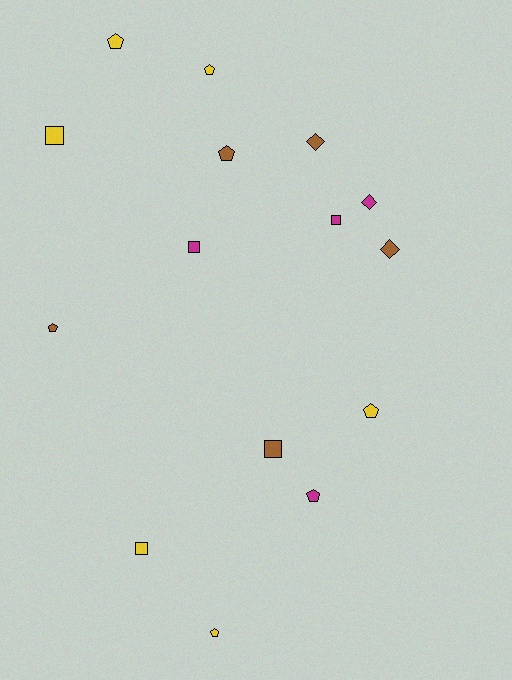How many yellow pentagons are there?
There are 4 yellow pentagons.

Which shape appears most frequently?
Pentagon, with 7 objects.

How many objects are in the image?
There are 15 objects.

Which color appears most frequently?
Yellow, with 6 objects.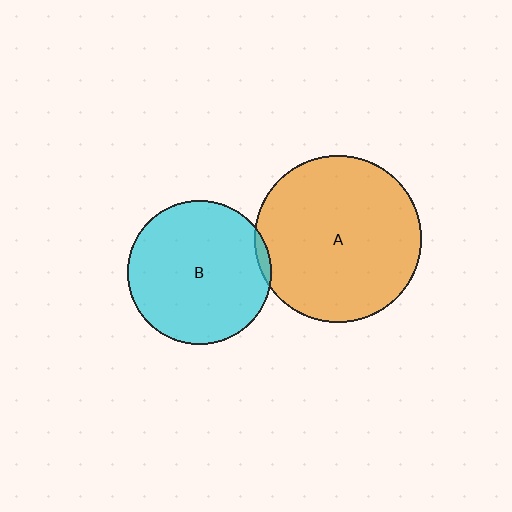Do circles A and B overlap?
Yes.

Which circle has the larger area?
Circle A (orange).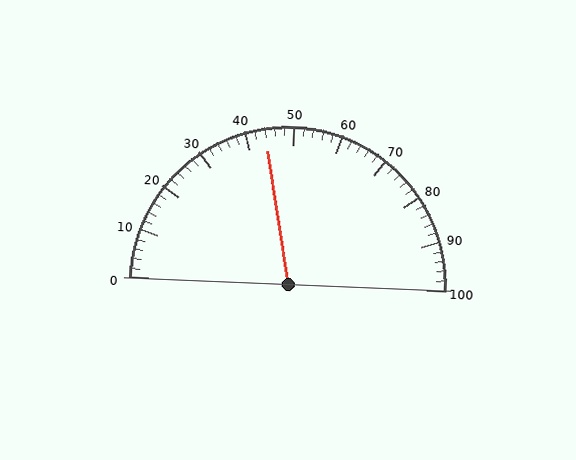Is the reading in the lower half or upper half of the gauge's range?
The reading is in the lower half of the range (0 to 100).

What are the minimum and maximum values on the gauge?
The gauge ranges from 0 to 100.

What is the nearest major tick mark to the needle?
The nearest major tick mark is 40.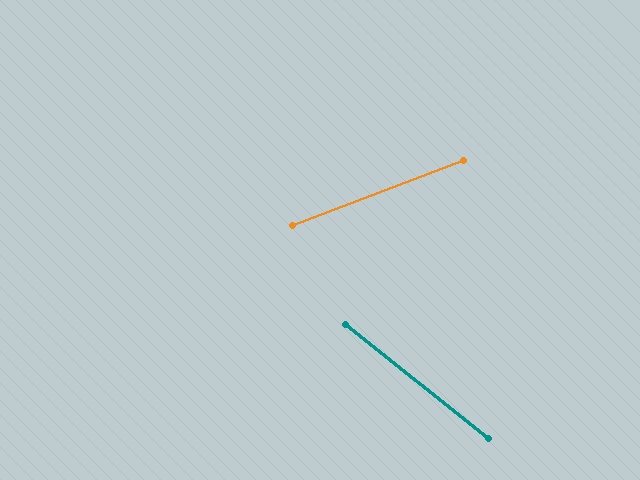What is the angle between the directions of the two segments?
Approximately 59 degrees.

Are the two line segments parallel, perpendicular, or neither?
Neither parallel nor perpendicular — they differ by about 59°.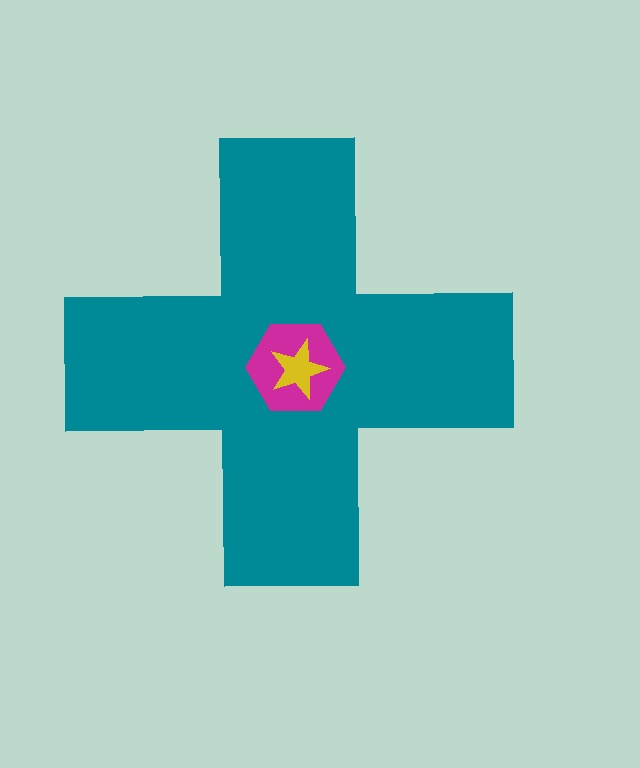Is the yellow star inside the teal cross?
Yes.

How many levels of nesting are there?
3.